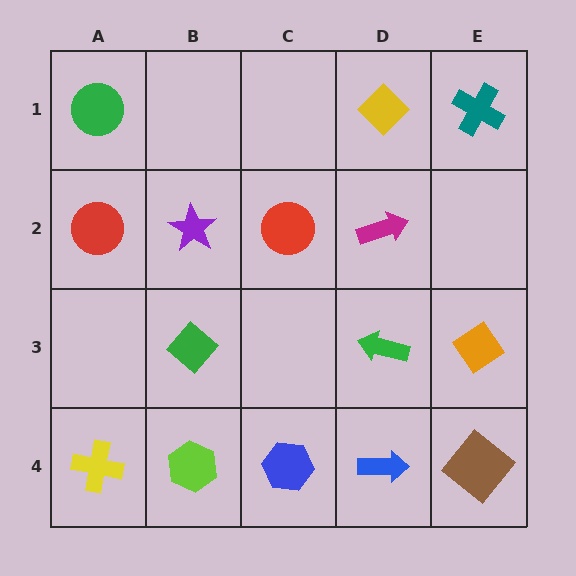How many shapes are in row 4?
5 shapes.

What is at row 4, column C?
A blue hexagon.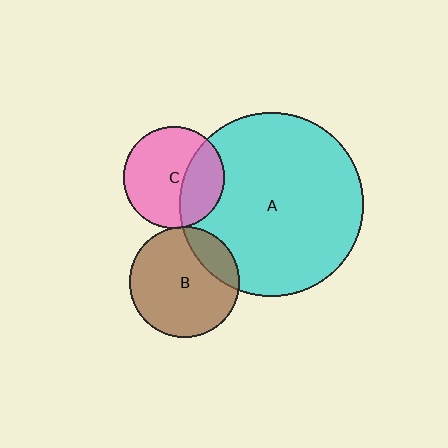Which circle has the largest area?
Circle A (cyan).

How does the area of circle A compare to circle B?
Approximately 2.8 times.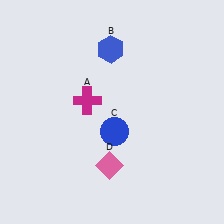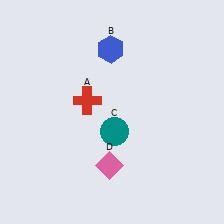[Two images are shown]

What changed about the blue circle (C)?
In Image 1, C is blue. In Image 2, it changed to teal.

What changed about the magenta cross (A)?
In Image 1, A is magenta. In Image 2, it changed to red.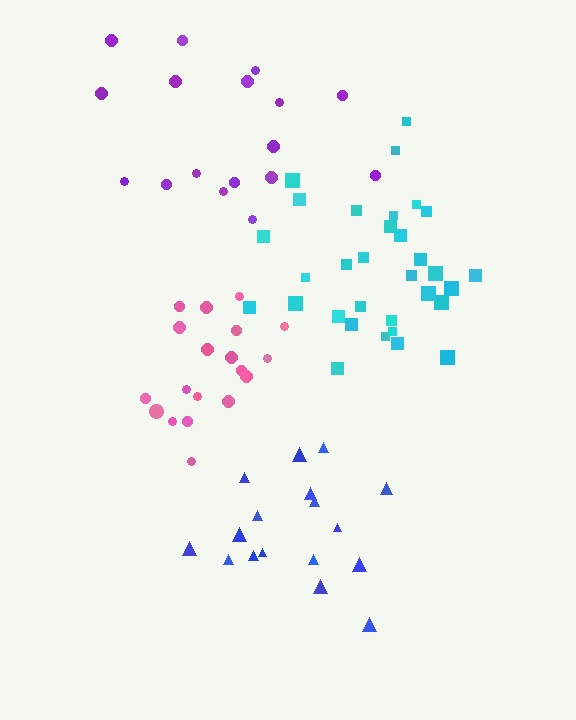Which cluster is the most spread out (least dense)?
Purple.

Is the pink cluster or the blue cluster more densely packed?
Pink.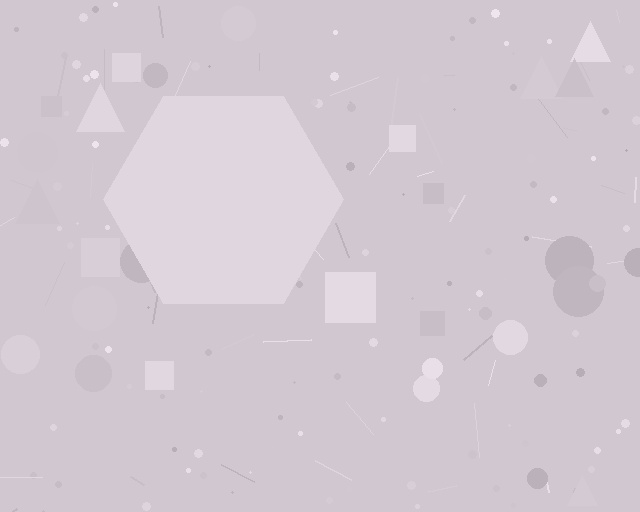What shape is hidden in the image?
A hexagon is hidden in the image.